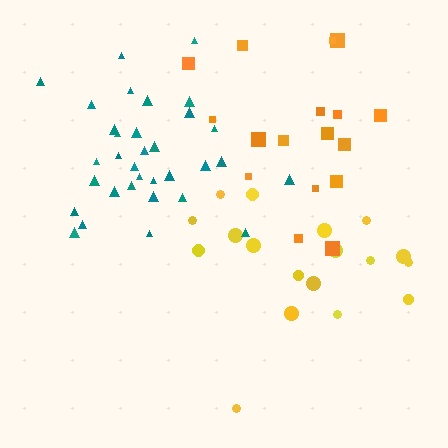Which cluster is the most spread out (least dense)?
Yellow.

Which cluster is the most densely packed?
Teal.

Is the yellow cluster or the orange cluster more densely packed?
Orange.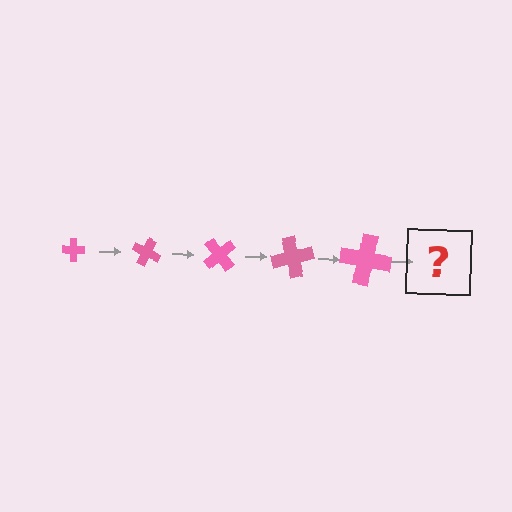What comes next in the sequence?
The next element should be a cross, larger than the previous one and rotated 125 degrees from the start.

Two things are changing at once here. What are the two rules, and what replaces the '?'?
The two rules are that the cross grows larger each step and it rotates 25 degrees each step. The '?' should be a cross, larger than the previous one and rotated 125 degrees from the start.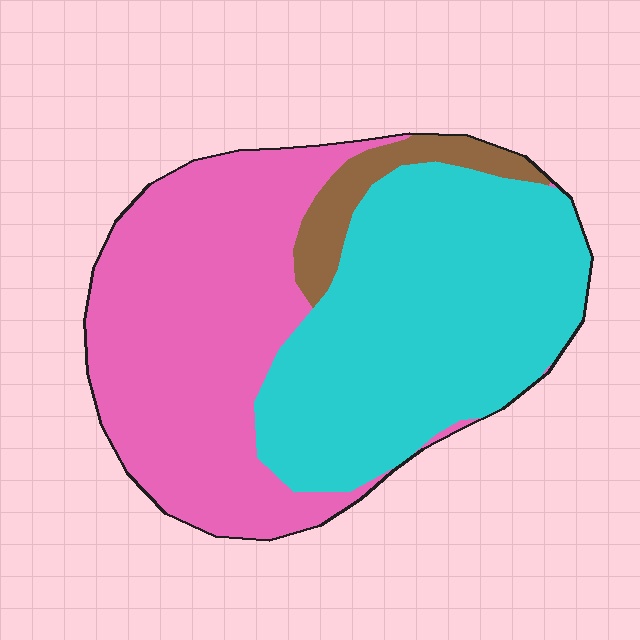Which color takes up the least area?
Brown, at roughly 5%.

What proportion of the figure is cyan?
Cyan takes up between a third and a half of the figure.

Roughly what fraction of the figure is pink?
Pink covers about 45% of the figure.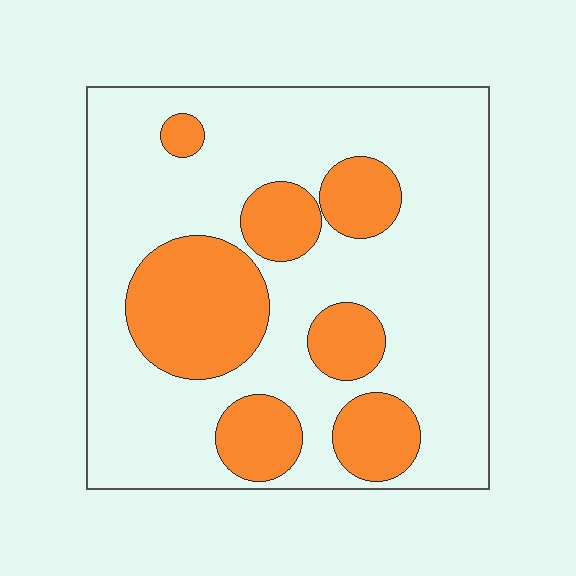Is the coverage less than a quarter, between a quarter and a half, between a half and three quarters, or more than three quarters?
Between a quarter and a half.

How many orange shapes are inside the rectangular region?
7.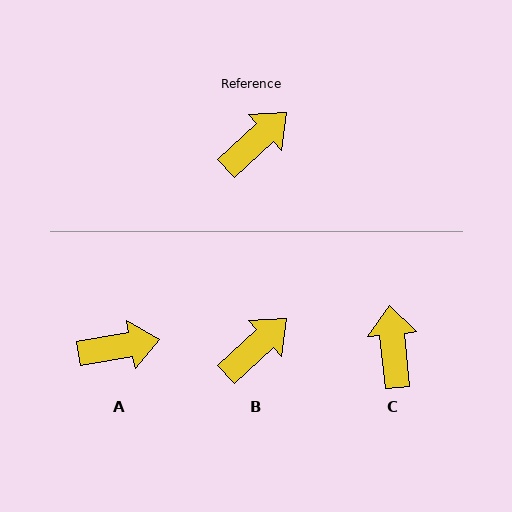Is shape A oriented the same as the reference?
No, it is off by about 33 degrees.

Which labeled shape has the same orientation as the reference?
B.